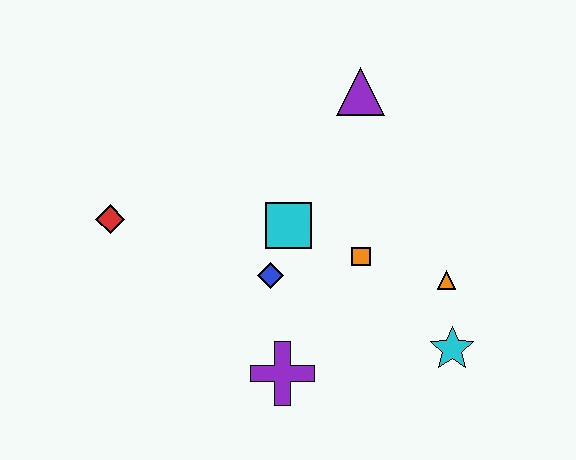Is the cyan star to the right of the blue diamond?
Yes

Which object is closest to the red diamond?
The blue diamond is closest to the red diamond.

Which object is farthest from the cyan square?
The cyan star is farthest from the cyan square.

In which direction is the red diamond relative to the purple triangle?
The red diamond is to the left of the purple triangle.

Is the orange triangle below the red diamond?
Yes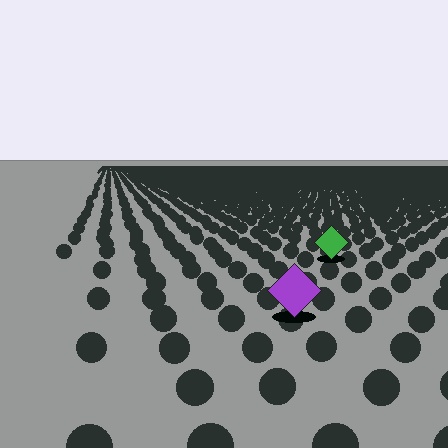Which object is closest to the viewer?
The purple diamond is closest. The texture marks near it are larger and more spread out.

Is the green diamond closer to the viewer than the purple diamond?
No. The purple diamond is closer — you can tell from the texture gradient: the ground texture is coarser near it.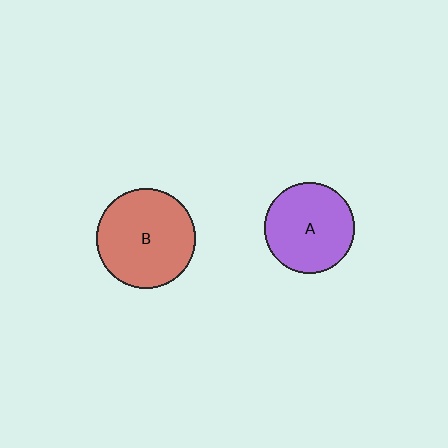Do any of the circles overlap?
No, none of the circles overlap.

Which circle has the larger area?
Circle B (red).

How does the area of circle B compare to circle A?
Approximately 1.2 times.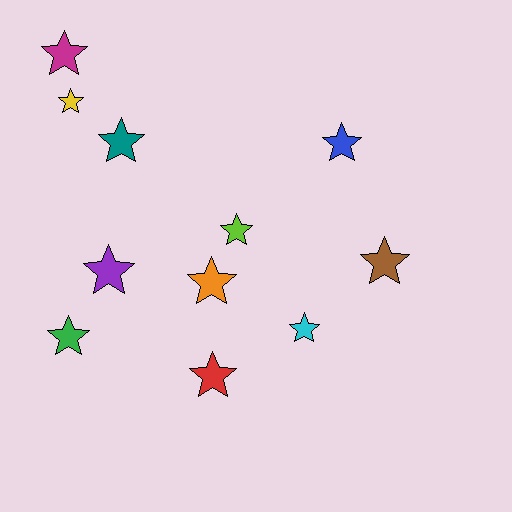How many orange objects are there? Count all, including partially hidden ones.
There is 1 orange object.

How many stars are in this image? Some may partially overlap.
There are 11 stars.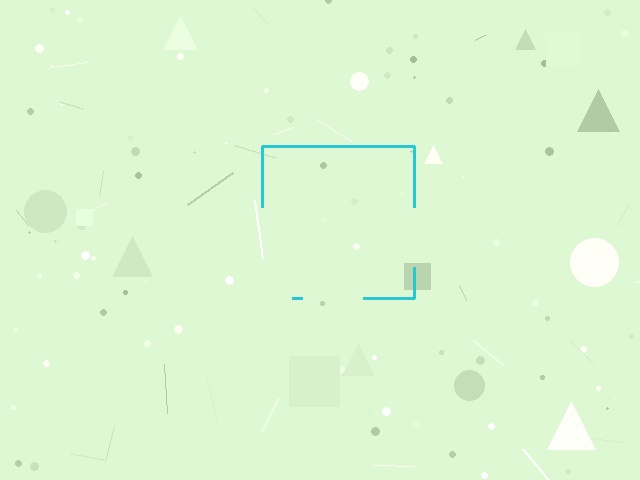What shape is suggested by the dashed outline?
The dashed outline suggests a square.